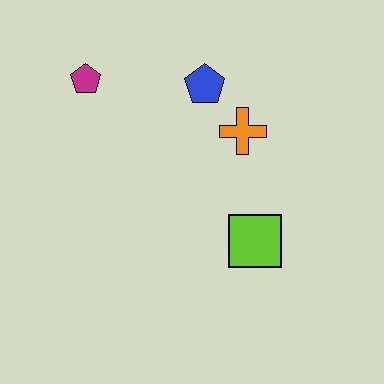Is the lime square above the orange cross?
No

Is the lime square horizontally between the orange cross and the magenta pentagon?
No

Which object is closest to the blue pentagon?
The orange cross is closest to the blue pentagon.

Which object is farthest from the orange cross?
The magenta pentagon is farthest from the orange cross.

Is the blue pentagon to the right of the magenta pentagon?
Yes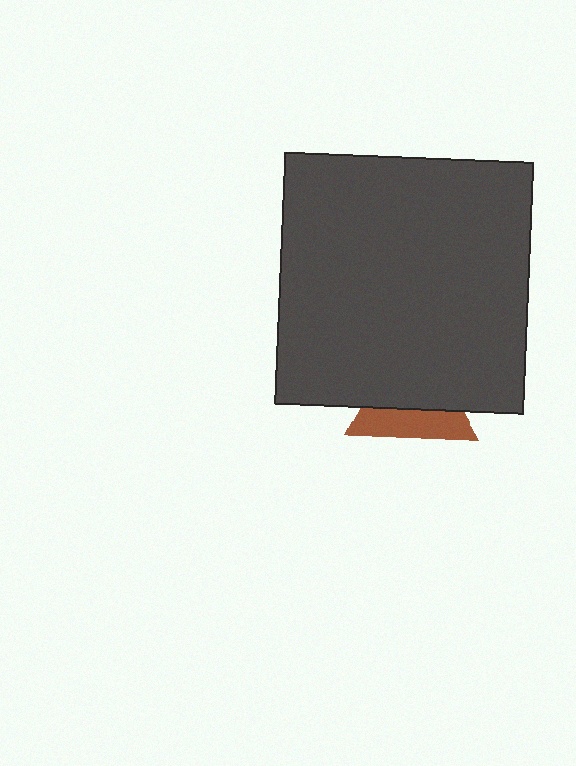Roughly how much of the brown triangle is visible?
A small part of it is visible (roughly 42%).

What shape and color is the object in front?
The object in front is a dark gray rectangle.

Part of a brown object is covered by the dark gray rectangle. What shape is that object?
It is a triangle.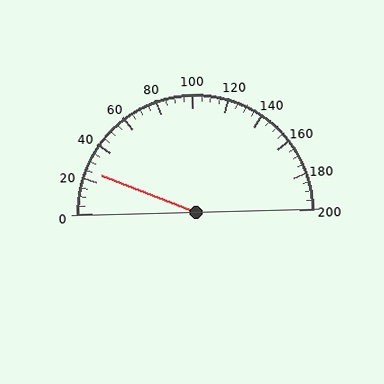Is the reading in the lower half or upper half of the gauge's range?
The reading is in the lower half of the range (0 to 200).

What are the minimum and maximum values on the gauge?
The gauge ranges from 0 to 200.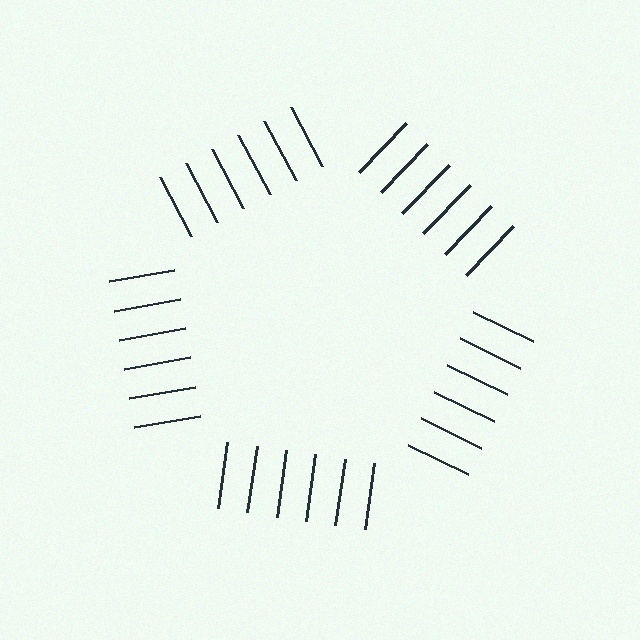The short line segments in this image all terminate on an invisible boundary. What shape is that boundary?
An illusory pentagon — the line segments terminate on its edges but no continuous stroke is drawn.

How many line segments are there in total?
30 — 6 along each of the 5 edges.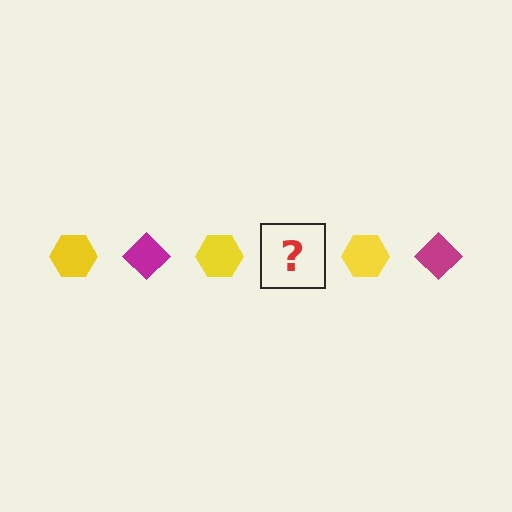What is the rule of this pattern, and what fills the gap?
The rule is that the pattern alternates between yellow hexagon and magenta diamond. The gap should be filled with a magenta diamond.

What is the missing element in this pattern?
The missing element is a magenta diamond.